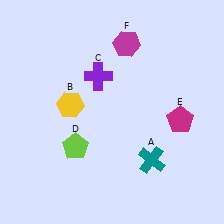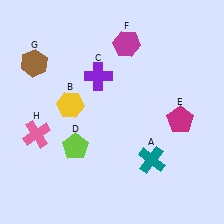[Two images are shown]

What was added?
A brown hexagon (G), a pink cross (H) were added in Image 2.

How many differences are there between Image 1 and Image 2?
There are 2 differences between the two images.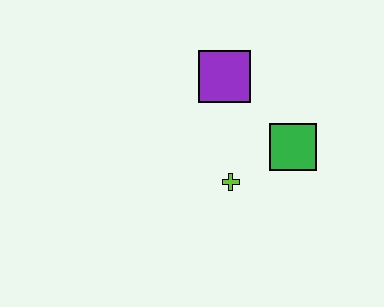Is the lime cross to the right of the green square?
No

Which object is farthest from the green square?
The purple square is farthest from the green square.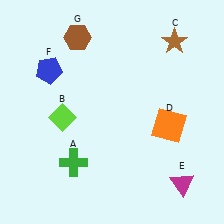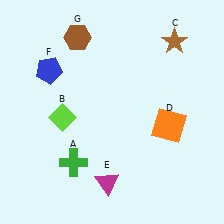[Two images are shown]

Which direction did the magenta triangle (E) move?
The magenta triangle (E) moved left.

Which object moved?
The magenta triangle (E) moved left.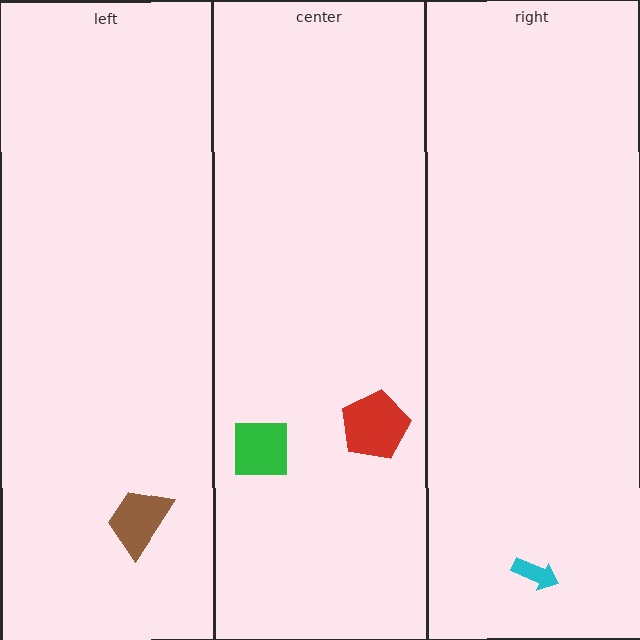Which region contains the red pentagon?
The center region.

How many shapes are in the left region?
1.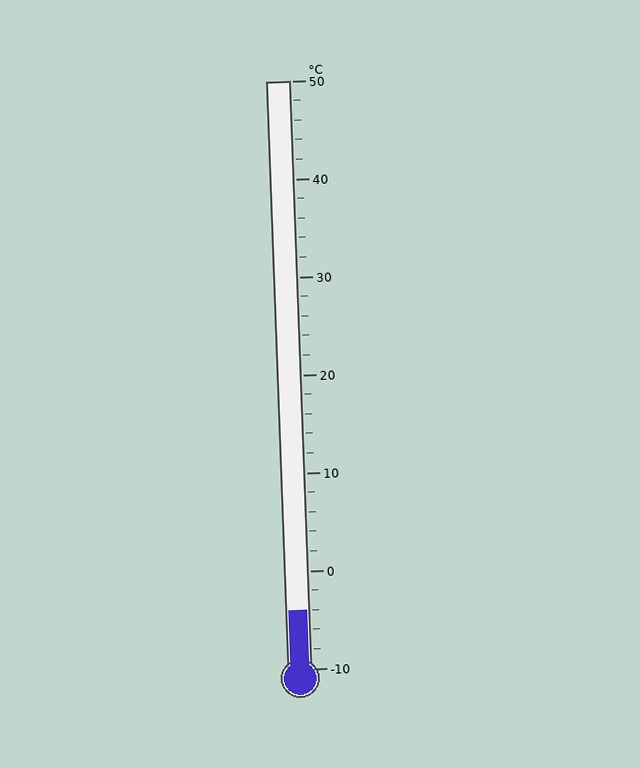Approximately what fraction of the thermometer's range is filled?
The thermometer is filled to approximately 10% of its range.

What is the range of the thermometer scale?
The thermometer scale ranges from -10°C to 50°C.